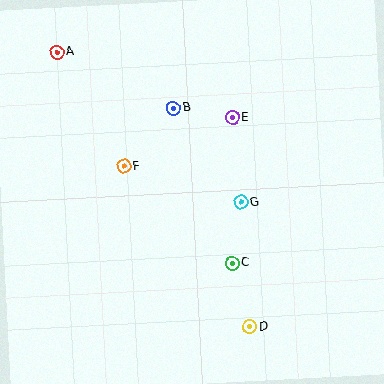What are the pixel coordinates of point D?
Point D is at (250, 327).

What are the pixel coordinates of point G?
Point G is at (241, 202).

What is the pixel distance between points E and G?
The distance between E and G is 85 pixels.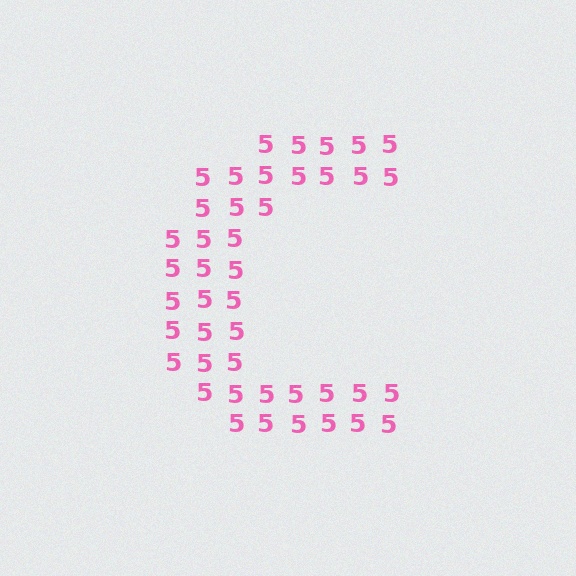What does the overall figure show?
The overall figure shows the letter C.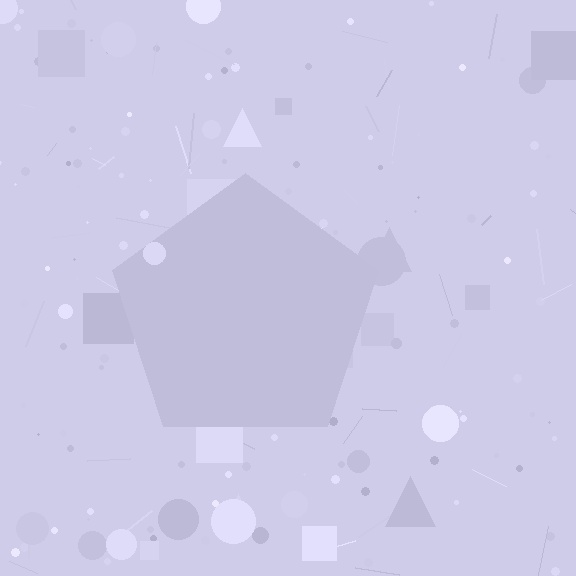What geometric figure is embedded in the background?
A pentagon is embedded in the background.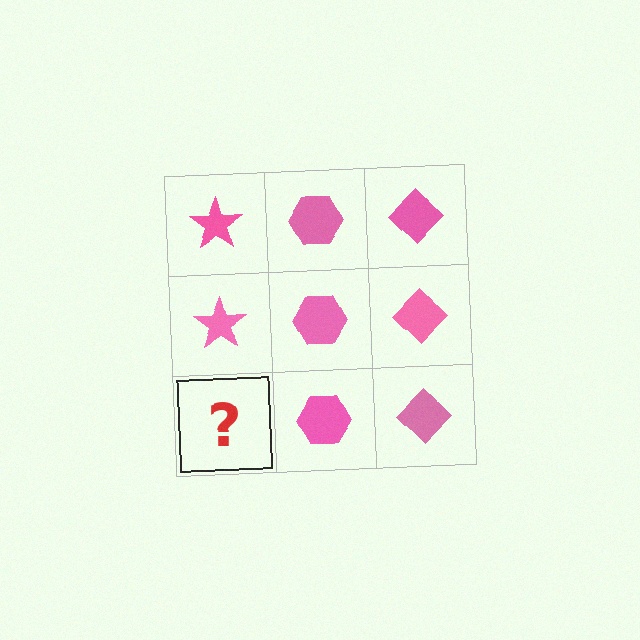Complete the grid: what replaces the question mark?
The question mark should be replaced with a pink star.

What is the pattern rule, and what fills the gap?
The rule is that each column has a consistent shape. The gap should be filled with a pink star.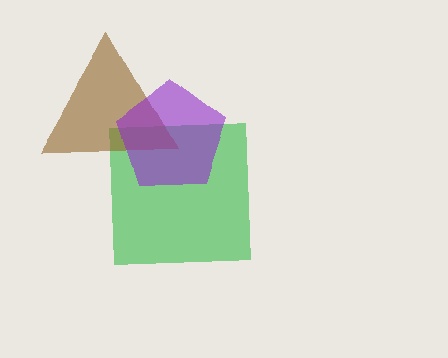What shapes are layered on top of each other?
The layered shapes are: a green square, a brown triangle, a purple pentagon.